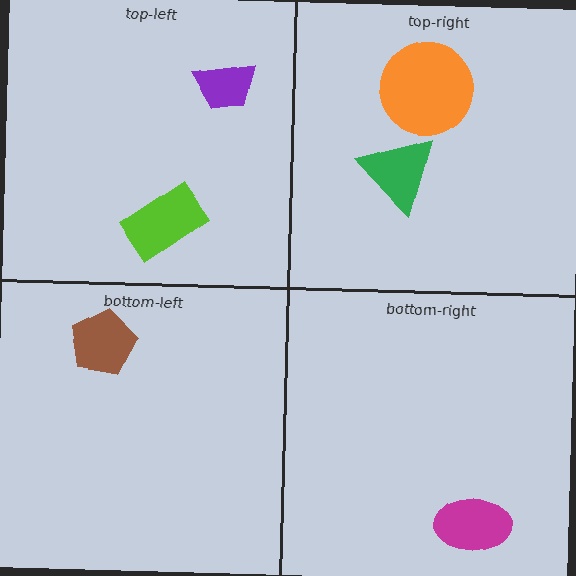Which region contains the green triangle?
The top-right region.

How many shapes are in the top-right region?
2.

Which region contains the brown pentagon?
The bottom-left region.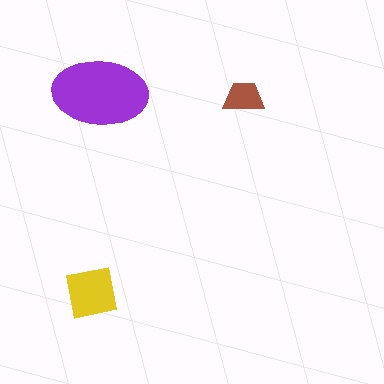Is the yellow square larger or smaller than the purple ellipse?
Smaller.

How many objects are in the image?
There are 3 objects in the image.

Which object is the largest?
The purple ellipse.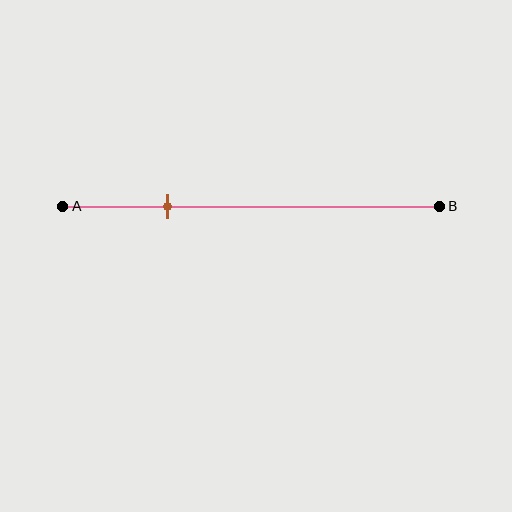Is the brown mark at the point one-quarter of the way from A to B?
Yes, the mark is approximately at the one-quarter point.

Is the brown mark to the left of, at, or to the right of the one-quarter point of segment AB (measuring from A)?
The brown mark is approximately at the one-quarter point of segment AB.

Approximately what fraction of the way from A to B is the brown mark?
The brown mark is approximately 30% of the way from A to B.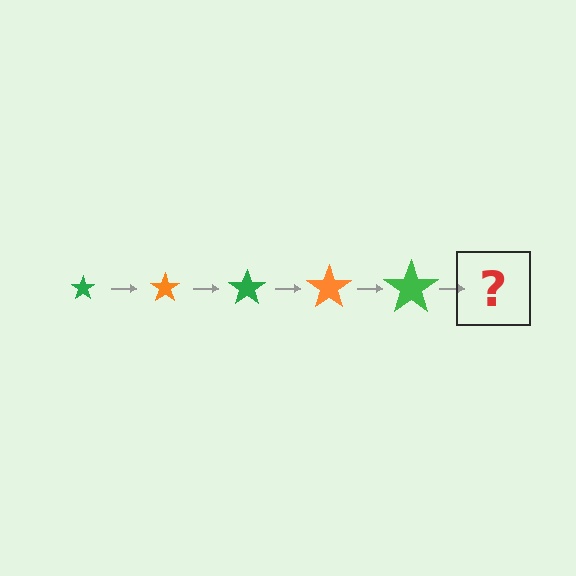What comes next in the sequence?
The next element should be an orange star, larger than the previous one.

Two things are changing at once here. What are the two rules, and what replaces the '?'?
The two rules are that the star grows larger each step and the color cycles through green and orange. The '?' should be an orange star, larger than the previous one.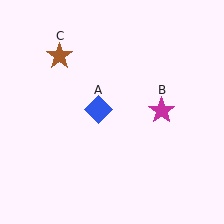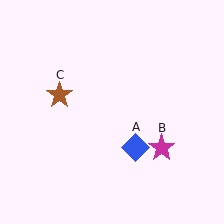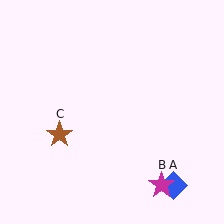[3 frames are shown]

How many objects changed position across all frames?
3 objects changed position: blue diamond (object A), magenta star (object B), brown star (object C).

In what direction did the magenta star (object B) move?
The magenta star (object B) moved down.